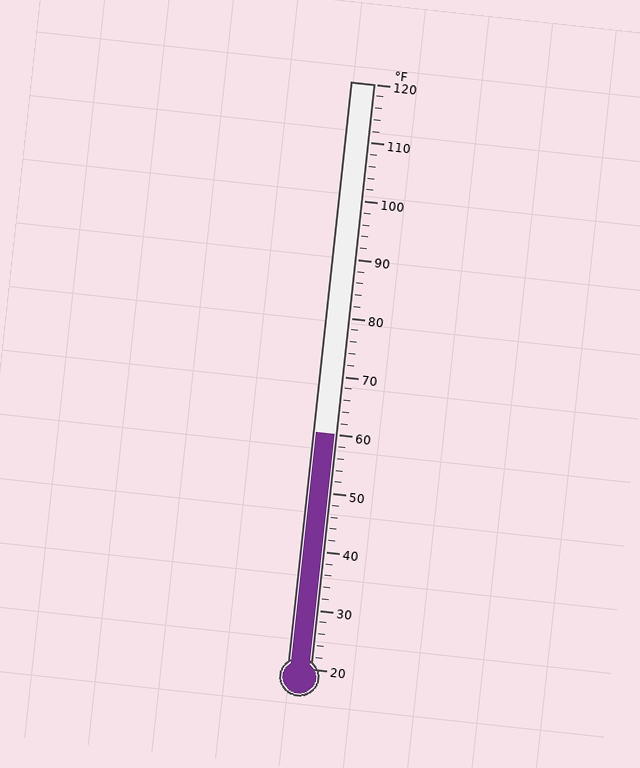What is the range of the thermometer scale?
The thermometer scale ranges from 20°F to 120°F.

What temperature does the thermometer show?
The thermometer shows approximately 60°F.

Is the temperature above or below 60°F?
The temperature is at 60°F.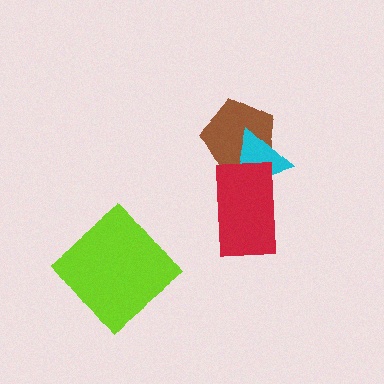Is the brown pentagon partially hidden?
Yes, it is partially covered by another shape.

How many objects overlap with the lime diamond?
0 objects overlap with the lime diamond.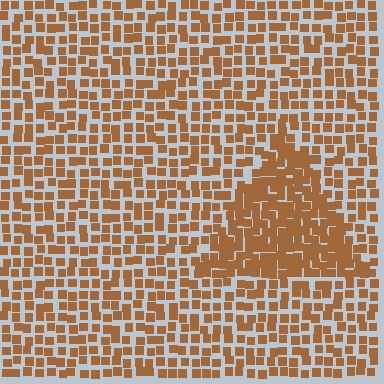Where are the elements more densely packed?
The elements are more densely packed inside the triangle boundary.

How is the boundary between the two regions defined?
The boundary is defined by a change in element density (approximately 1.8x ratio). All elements are the same color, size, and shape.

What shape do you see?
I see a triangle.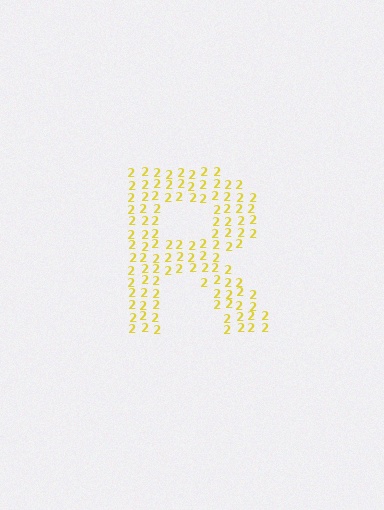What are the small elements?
The small elements are digit 2's.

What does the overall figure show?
The overall figure shows the letter R.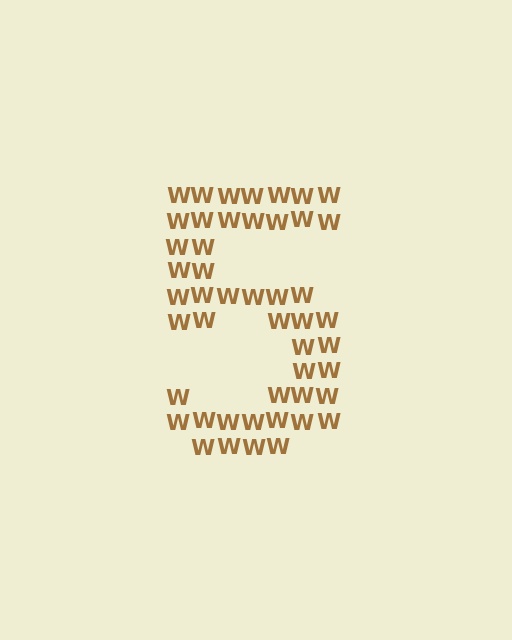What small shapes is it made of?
It is made of small letter W's.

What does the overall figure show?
The overall figure shows the digit 5.